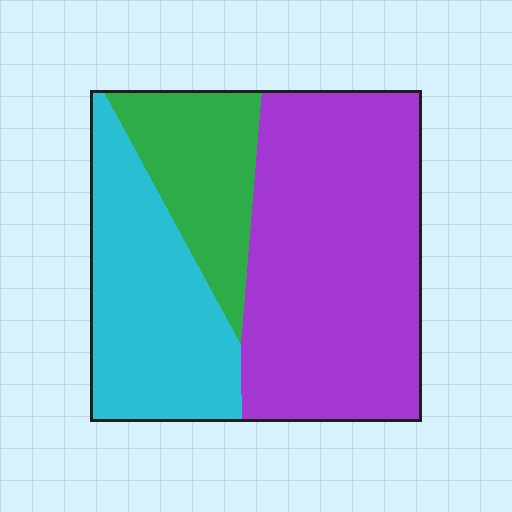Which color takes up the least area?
Green, at roughly 20%.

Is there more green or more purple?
Purple.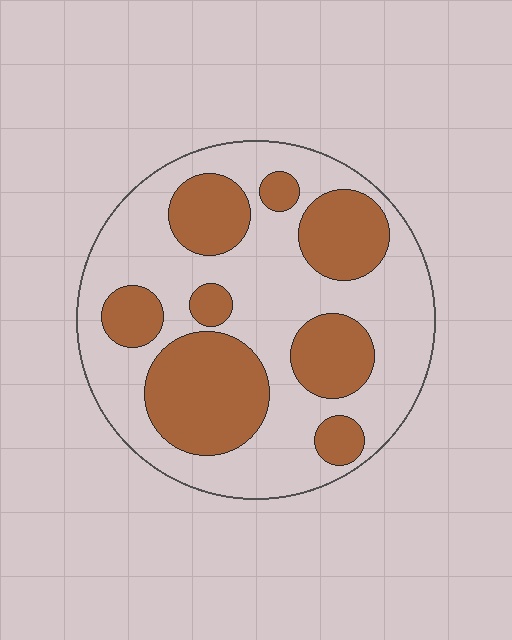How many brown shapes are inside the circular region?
8.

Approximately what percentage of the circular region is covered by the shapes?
Approximately 35%.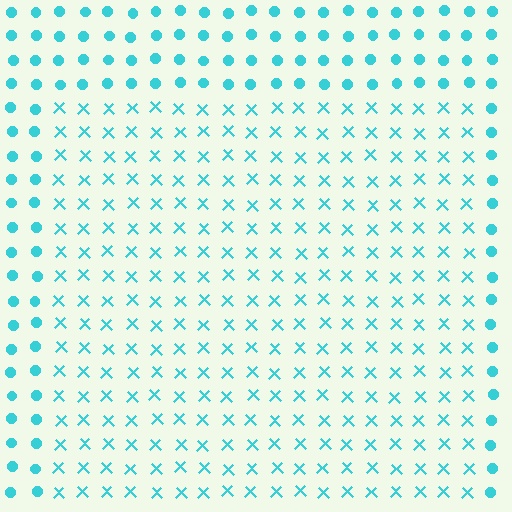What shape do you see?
I see a rectangle.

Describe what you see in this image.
The image is filled with small cyan elements arranged in a uniform grid. A rectangle-shaped region contains X marks, while the surrounding area contains circles. The boundary is defined purely by the change in element shape.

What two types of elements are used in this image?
The image uses X marks inside the rectangle region and circles outside it.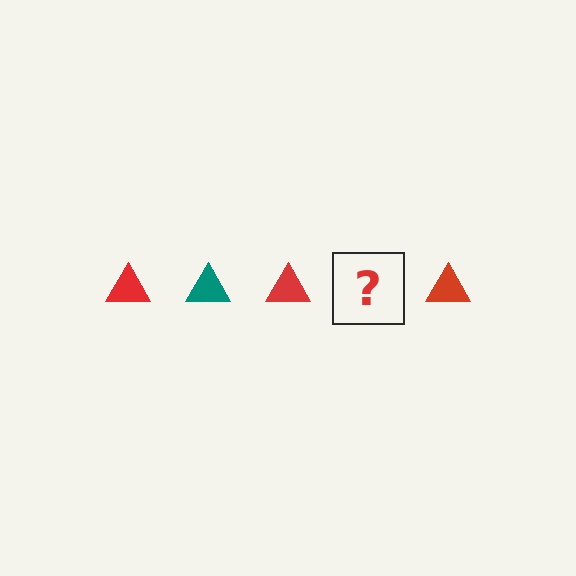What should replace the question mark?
The question mark should be replaced with a teal triangle.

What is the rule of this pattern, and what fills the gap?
The rule is that the pattern cycles through red, teal triangles. The gap should be filled with a teal triangle.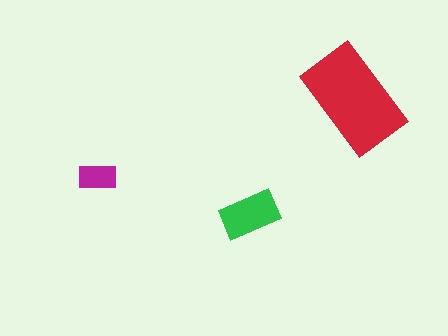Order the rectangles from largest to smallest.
the red one, the green one, the magenta one.